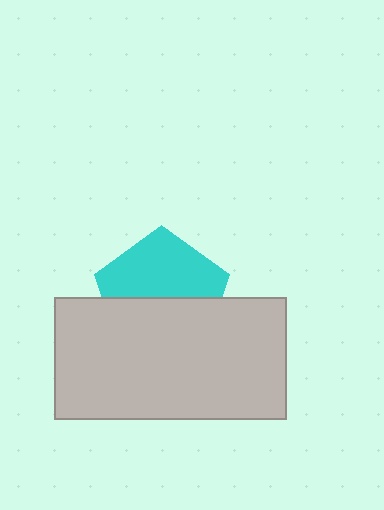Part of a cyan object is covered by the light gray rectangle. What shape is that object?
It is a pentagon.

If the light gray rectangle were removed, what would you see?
You would see the complete cyan pentagon.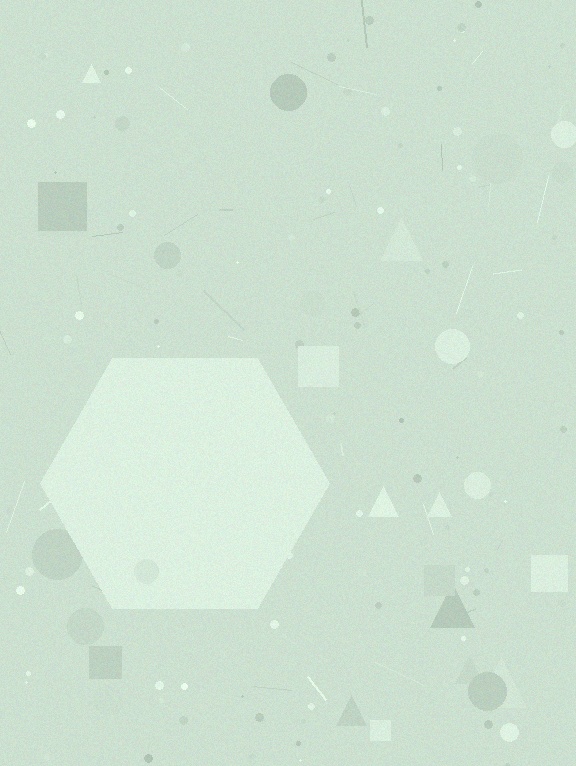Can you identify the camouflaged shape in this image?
The camouflaged shape is a hexagon.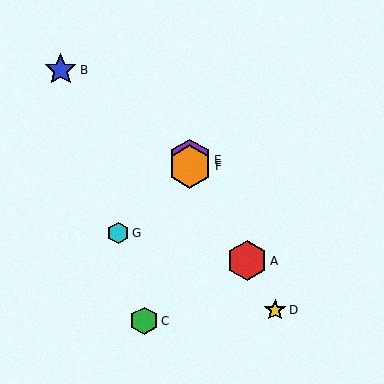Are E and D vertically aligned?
No, E is at x≈190 and D is at x≈275.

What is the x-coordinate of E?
Object E is at x≈190.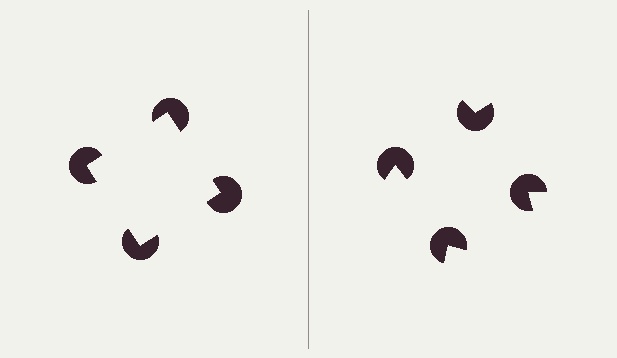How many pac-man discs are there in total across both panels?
8 — 4 on each side.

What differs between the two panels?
The pac-man discs are positioned identically on both sides; only the wedge orientations differ. On the left they align to a square; on the right they are misaligned.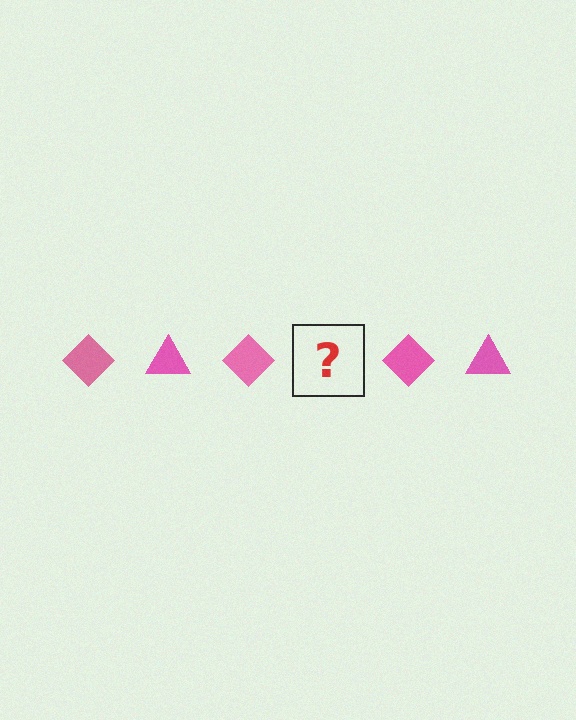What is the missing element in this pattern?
The missing element is a pink triangle.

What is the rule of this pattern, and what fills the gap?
The rule is that the pattern cycles through diamond, triangle shapes in pink. The gap should be filled with a pink triangle.